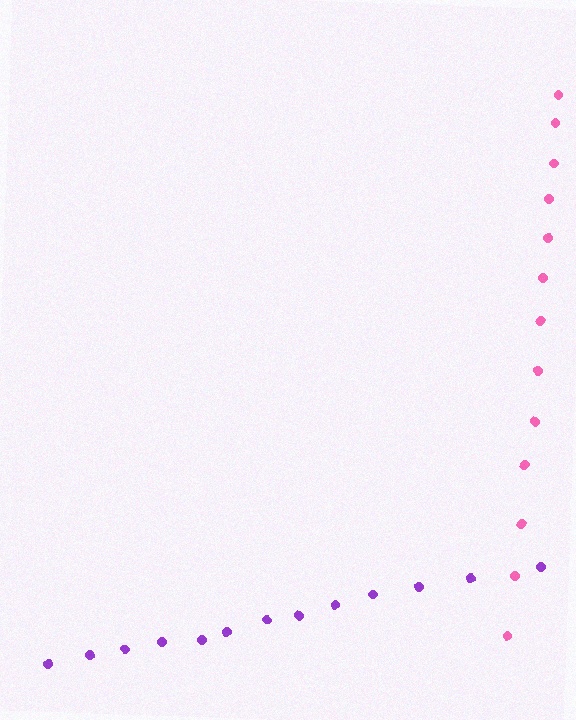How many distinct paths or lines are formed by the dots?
There are 2 distinct paths.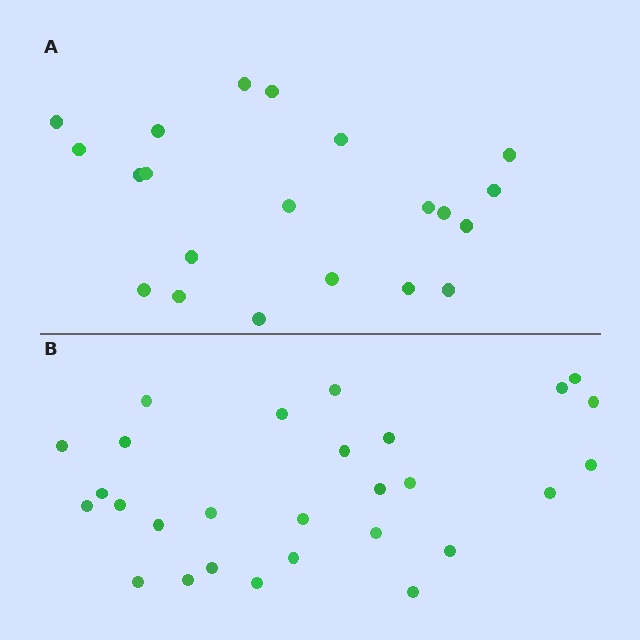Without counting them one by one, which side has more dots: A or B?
Region B (the bottom region) has more dots.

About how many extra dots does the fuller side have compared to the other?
Region B has roughly 8 or so more dots than region A.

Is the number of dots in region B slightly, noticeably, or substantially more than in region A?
Region B has noticeably more, but not dramatically so. The ratio is roughly 1.3 to 1.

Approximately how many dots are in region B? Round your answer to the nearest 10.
About 30 dots. (The exact count is 28, which rounds to 30.)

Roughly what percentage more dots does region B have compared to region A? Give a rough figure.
About 35% more.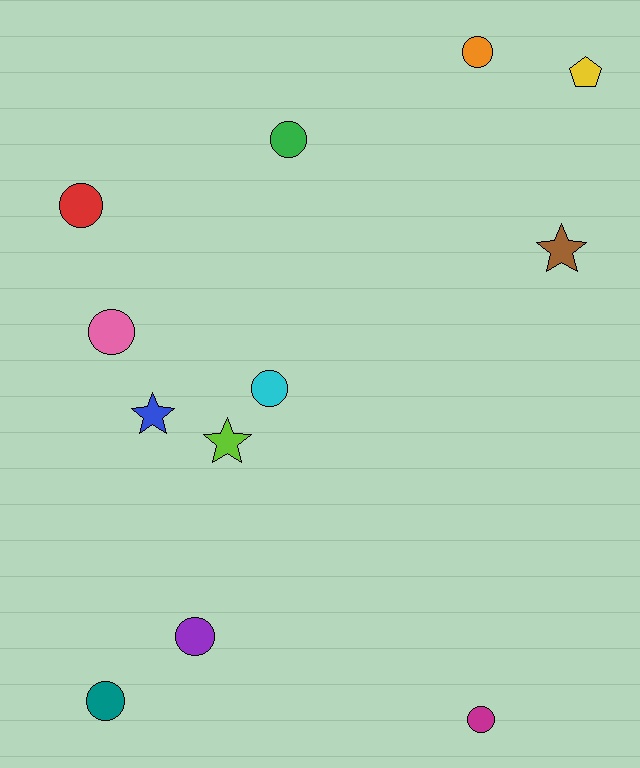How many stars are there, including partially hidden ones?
There are 3 stars.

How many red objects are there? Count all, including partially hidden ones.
There is 1 red object.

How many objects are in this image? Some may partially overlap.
There are 12 objects.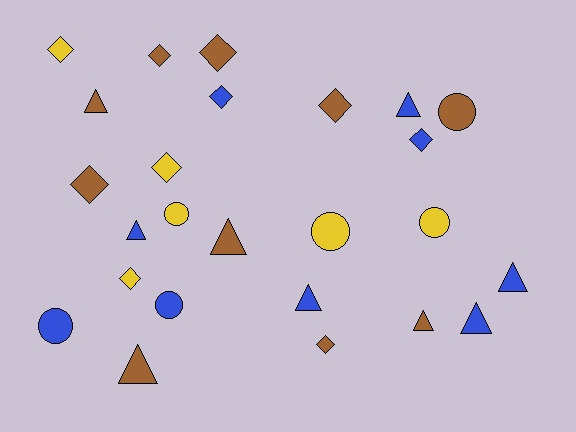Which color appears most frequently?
Brown, with 10 objects.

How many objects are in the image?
There are 25 objects.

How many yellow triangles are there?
There are no yellow triangles.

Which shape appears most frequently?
Diamond, with 10 objects.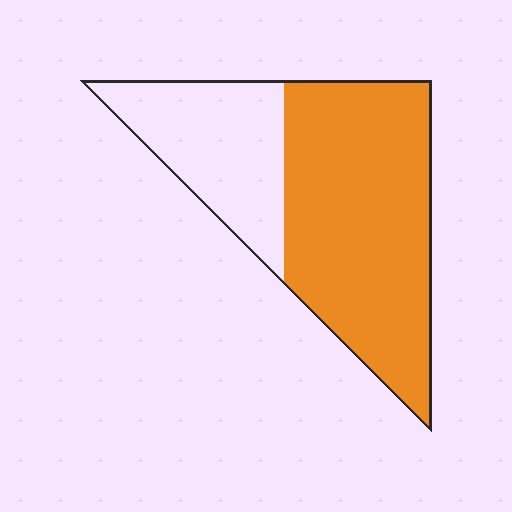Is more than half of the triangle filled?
Yes.